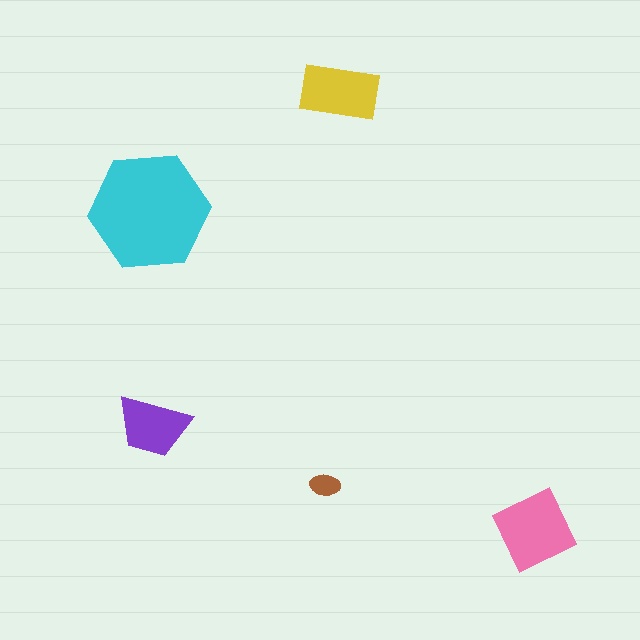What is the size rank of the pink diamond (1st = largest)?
2nd.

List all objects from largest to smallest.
The cyan hexagon, the pink diamond, the yellow rectangle, the purple trapezoid, the brown ellipse.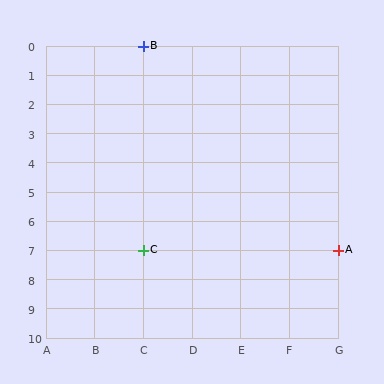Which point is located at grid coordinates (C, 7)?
Point C is at (C, 7).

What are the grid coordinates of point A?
Point A is at grid coordinates (G, 7).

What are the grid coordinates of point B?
Point B is at grid coordinates (C, 0).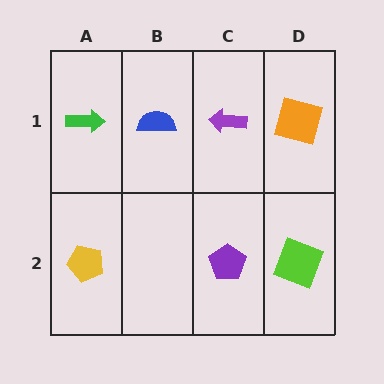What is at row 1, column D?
An orange square.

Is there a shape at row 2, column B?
No, that cell is empty.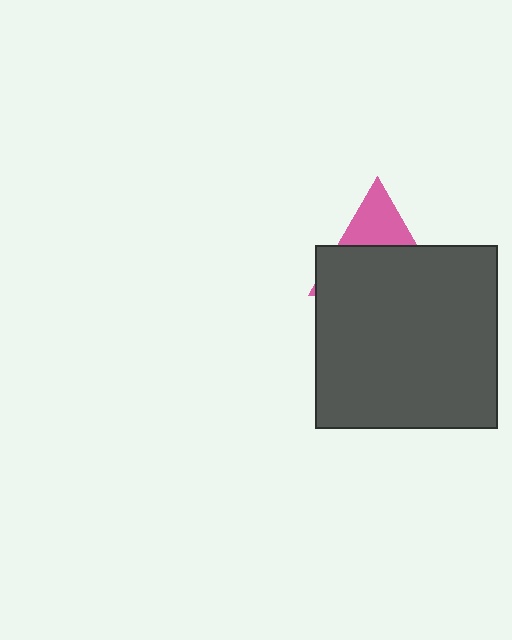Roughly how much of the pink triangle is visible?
A small part of it is visible (roughly 35%).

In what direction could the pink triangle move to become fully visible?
The pink triangle could move up. That would shift it out from behind the dark gray square entirely.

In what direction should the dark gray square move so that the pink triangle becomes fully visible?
The dark gray square should move down. That is the shortest direction to clear the overlap and leave the pink triangle fully visible.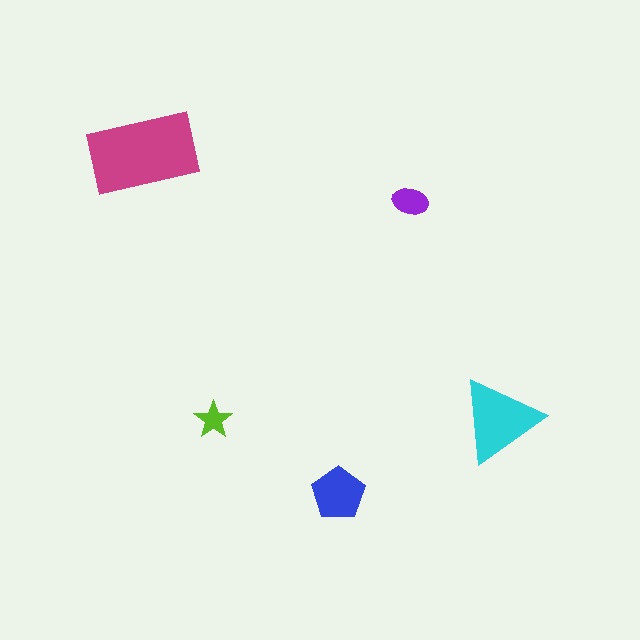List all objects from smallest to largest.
The lime star, the purple ellipse, the blue pentagon, the cyan triangle, the magenta rectangle.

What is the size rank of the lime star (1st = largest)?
5th.